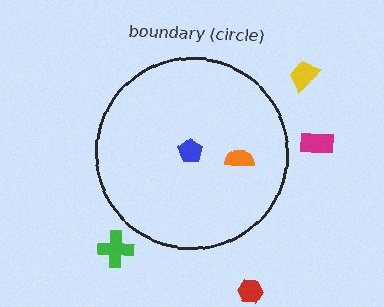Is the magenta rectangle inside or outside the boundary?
Outside.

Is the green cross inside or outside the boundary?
Outside.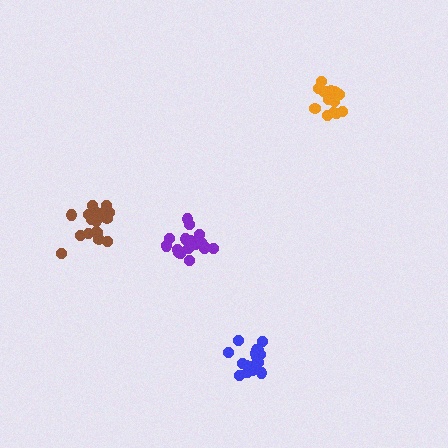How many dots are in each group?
Group 1: 21 dots, Group 2: 17 dots, Group 3: 15 dots, Group 4: 17 dots (70 total).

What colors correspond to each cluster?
The clusters are colored: purple, blue, orange, brown.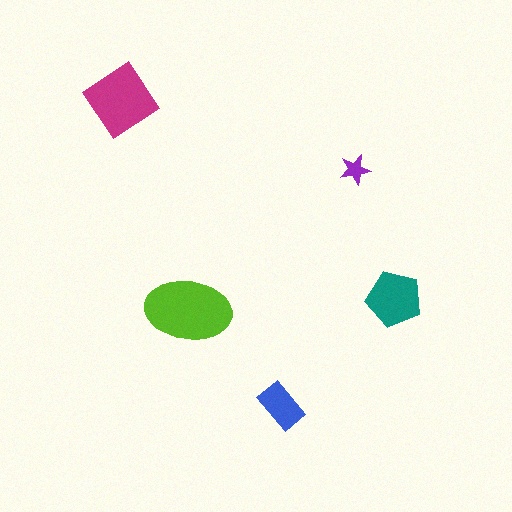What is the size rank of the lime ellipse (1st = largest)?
1st.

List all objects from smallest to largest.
The purple star, the blue rectangle, the teal pentagon, the magenta diamond, the lime ellipse.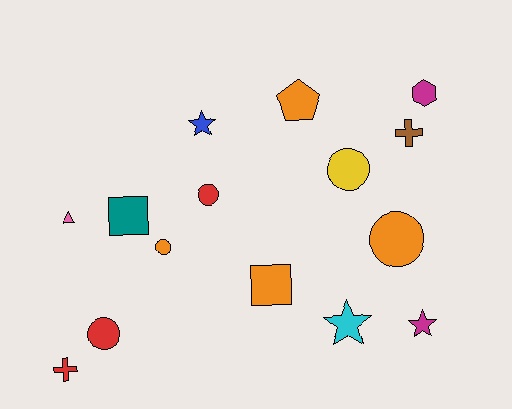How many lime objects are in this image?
There are no lime objects.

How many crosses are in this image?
There are 2 crosses.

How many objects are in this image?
There are 15 objects.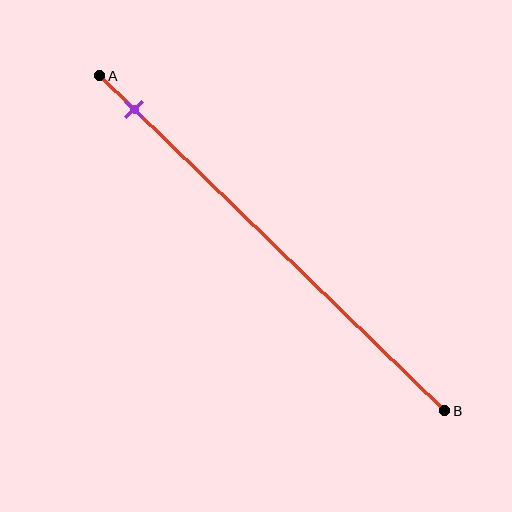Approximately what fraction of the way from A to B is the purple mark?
The purple mark is approximately 10% of the way from A to B.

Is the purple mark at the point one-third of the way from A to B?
No, the mark is at about 10% from A, not at the 33% one-third point.